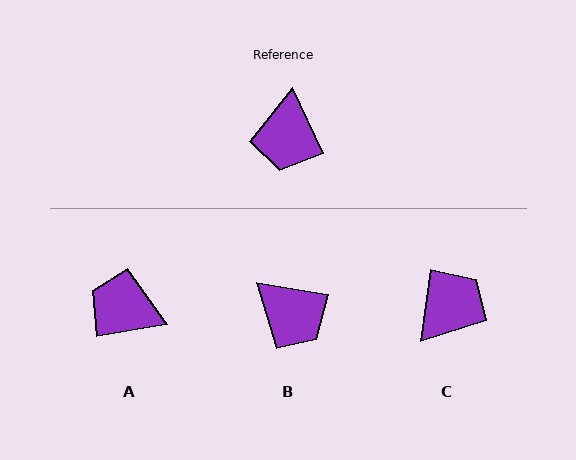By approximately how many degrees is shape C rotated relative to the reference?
Approximately 147 degrees counter-clockwise.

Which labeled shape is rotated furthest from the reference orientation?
C, about 147 degrees away.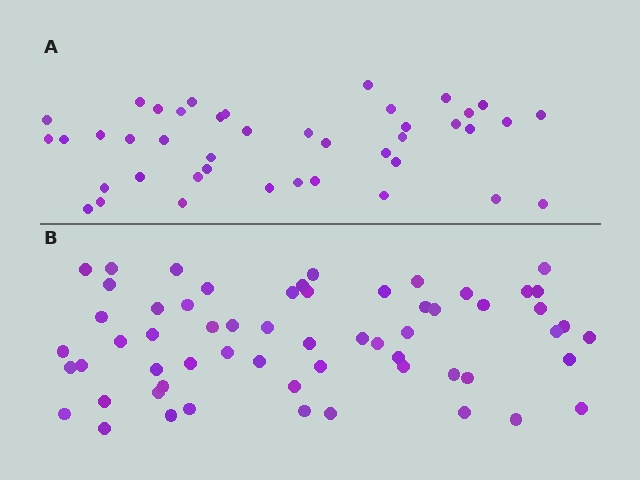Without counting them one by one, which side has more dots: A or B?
Region B (the bottom region) has more dots.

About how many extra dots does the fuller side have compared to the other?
Region B has approximately 20 more dots than region A.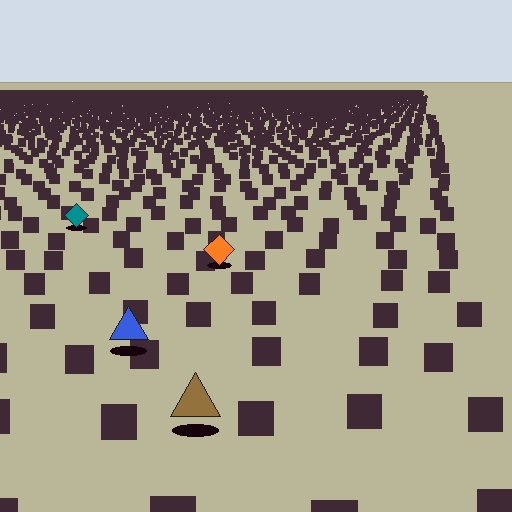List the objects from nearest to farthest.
From nearest to farthest: the brown triangle, the blue triangle, the orange diamond, the teal diamond.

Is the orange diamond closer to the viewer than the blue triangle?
No. The blue triangle is closer — you can tell from the texture gradient: the ground texture is coarser near it.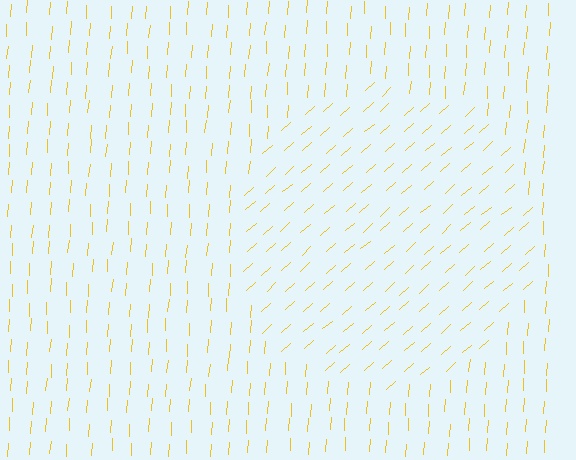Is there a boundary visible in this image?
Yes, there is a texture boundary formed by a change in line orientation.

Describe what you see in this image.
The image is filled with small yellow line segments. A circle region in the image has lines oriented differently from the surrounding lines, creating a visible texture boundary.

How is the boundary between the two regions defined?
The boundary is defined purely by a change in line orientation (approximately 45 degrees difference). All lines are the same color and thickness.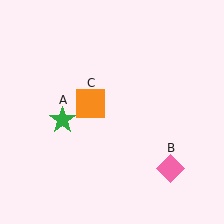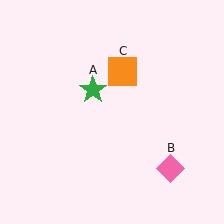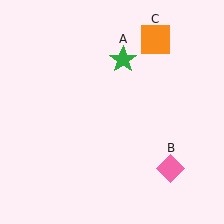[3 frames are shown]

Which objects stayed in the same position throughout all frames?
Pink diamond (object B) remained stationary.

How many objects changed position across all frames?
2 objects changed position: green star (object A), orange square (object C).